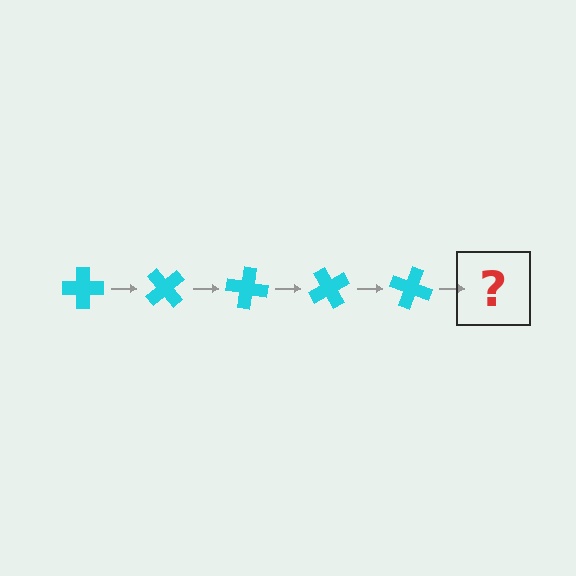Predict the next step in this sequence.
The next step is a cyan cross rotated 250 degrees.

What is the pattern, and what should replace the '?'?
The pattern is that the cross rotates 50 degrees each step. The '?' should be a cyan cross rotated 250 degrees.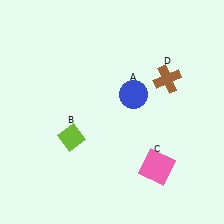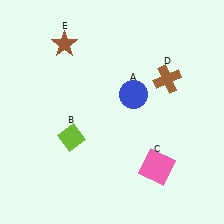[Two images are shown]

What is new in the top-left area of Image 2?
A brown star (E) was added in the top-left area of Image 2.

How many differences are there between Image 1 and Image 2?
There is 1 difference between the two images.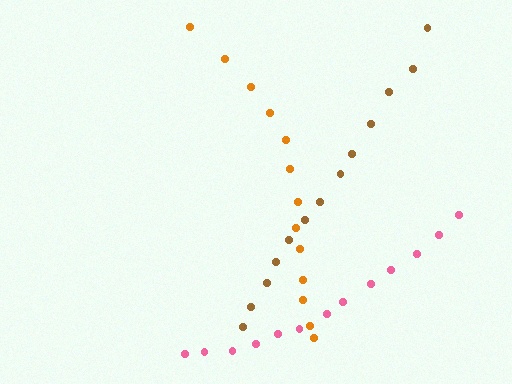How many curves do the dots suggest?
There are 3 distinct paths.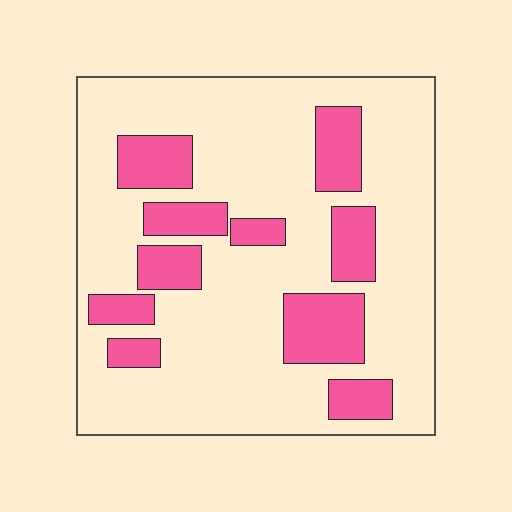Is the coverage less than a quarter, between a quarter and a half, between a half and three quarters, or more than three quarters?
Less than a quarter.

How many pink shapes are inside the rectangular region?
10.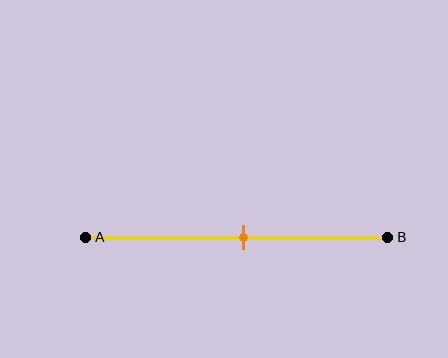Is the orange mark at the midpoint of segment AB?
Yes, the mark is approximately at the midpoint.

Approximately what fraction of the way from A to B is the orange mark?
The orange mark is approximately 50% of the way from A to B.